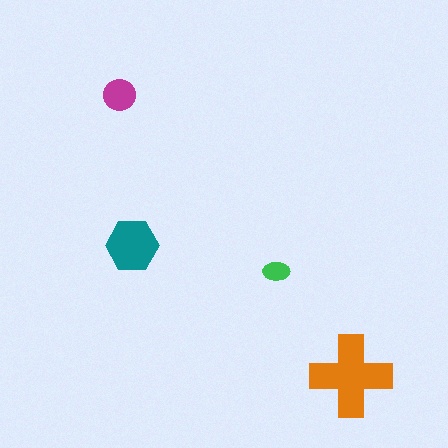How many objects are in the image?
There are 4 objects in the image.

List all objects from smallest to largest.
The green ellipse, the magenta circle, the teal hexagon, the orange cross.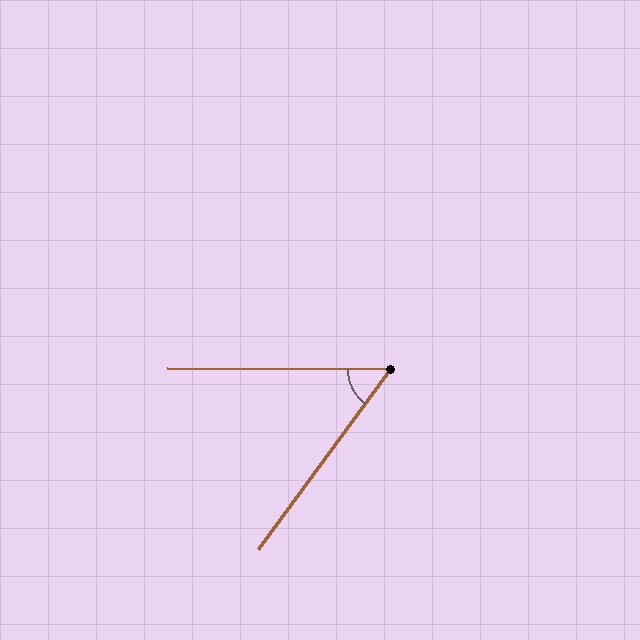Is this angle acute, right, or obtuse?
It is acute.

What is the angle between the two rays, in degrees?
Approximately 54 degrees.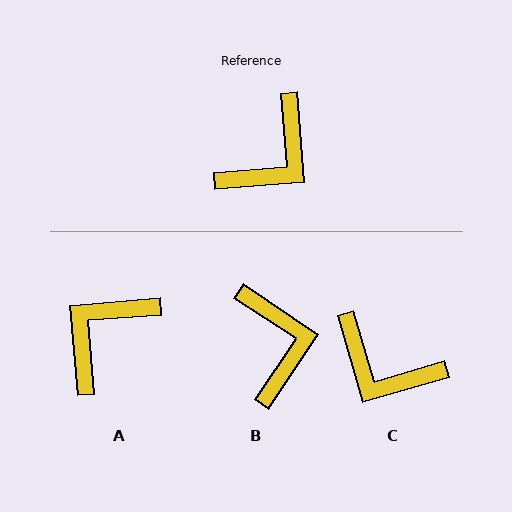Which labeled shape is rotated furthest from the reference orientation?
A, about 180 degrees away.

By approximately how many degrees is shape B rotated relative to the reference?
Approximately 51 degrees counter-clockwise.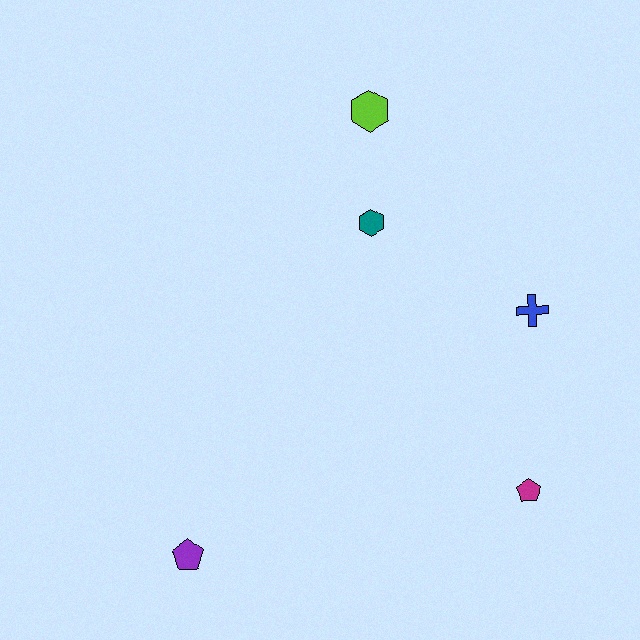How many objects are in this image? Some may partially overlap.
There are 5 objects.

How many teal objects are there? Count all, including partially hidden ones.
There is 1 teal object.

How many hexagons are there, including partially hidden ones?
There are 2 hexagons.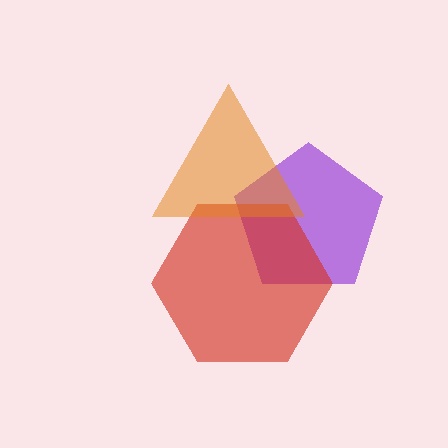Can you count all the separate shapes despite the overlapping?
Yes, there are 3 separate shapes.